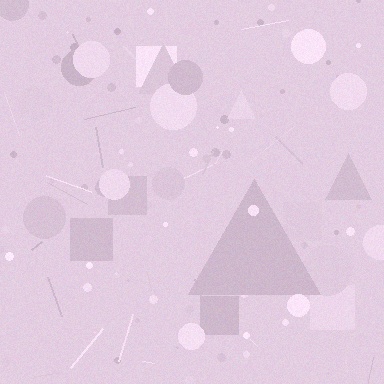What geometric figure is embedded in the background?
A triangle is embedded in the background.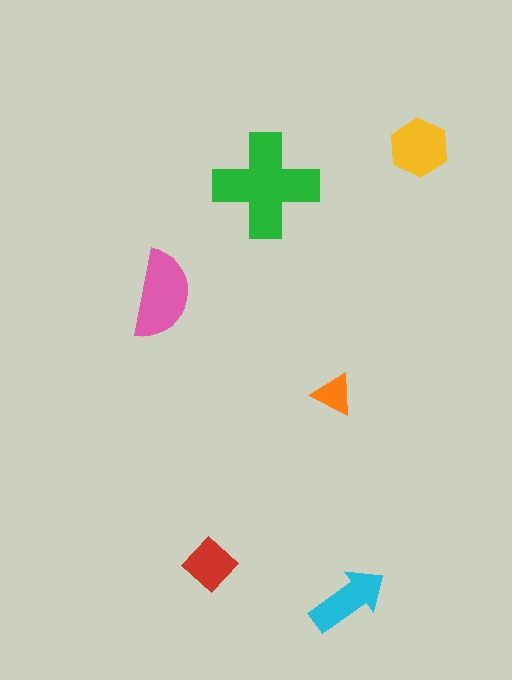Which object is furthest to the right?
The yellow hexagon is rightmost.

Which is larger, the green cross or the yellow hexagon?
The green cross.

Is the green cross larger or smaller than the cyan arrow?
Larger.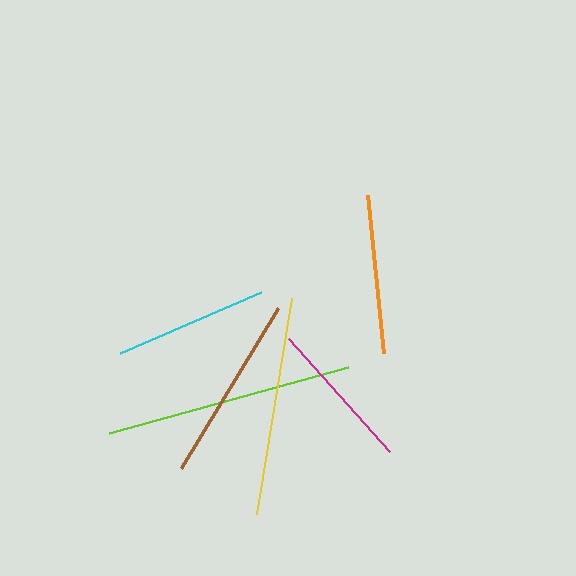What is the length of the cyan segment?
The cyan segment is approximately 154 pixels long.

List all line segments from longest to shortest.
From longest to shortest: lime, yellow, brown, orange, cyan, magenta.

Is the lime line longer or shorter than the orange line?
The lime line is longer than the orange line.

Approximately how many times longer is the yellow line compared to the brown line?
The yellow line is approximately 1.2 times the length of the brown line.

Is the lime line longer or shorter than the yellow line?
The lime line is longer than the yellow line.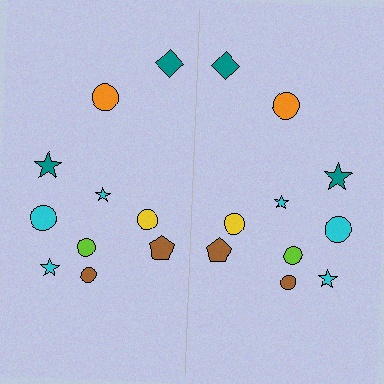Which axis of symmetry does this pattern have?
The pattern has a vertical axis of symmetry running through the center of the image.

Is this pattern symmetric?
Yes, this pattern has bilateral (reflection) symmetry.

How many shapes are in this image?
There are 20 shapes in this image.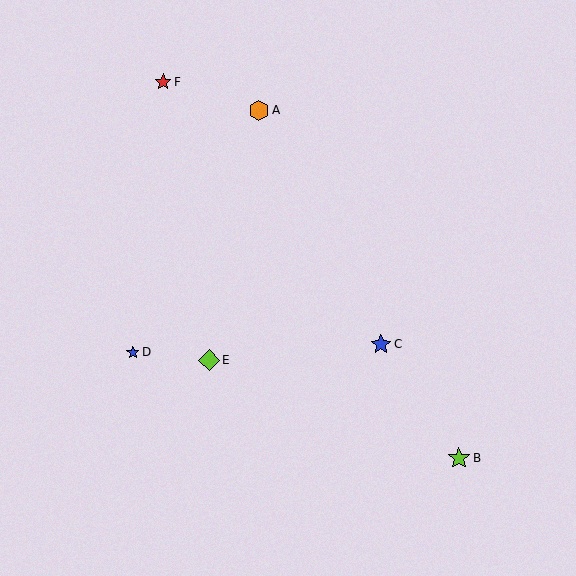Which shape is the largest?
The lime star (labeled B) is the largest.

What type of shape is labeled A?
Shape A is an orange hexagon.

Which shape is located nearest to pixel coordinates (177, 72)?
The red star (labeled F) at (163, 82) is nearest to that location.